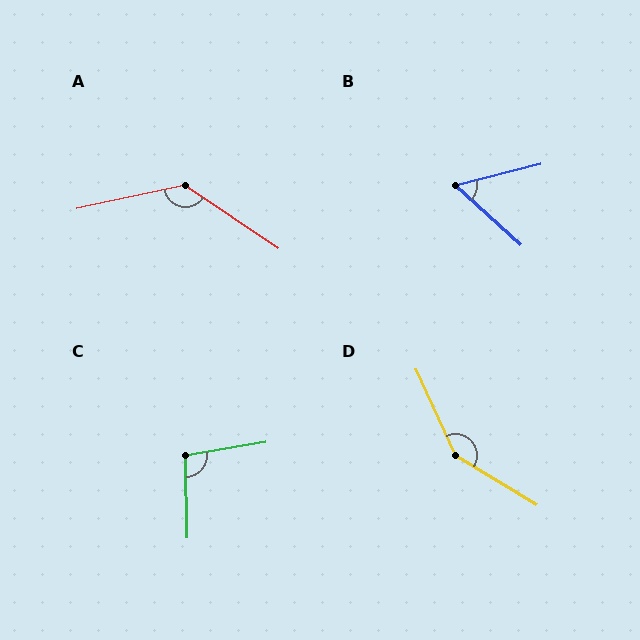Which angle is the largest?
D, at approximately 146 degrees.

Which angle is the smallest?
B, at approximately 57 degrees.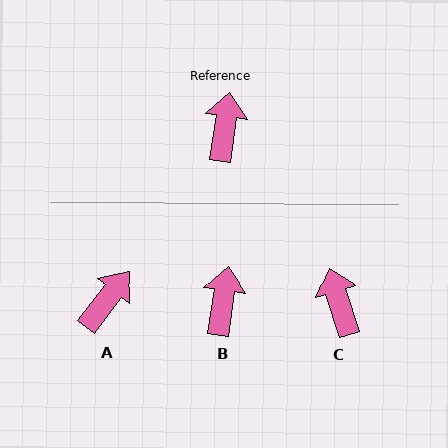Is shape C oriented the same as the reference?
No, it is off by about 25 degrees.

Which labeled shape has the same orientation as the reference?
B.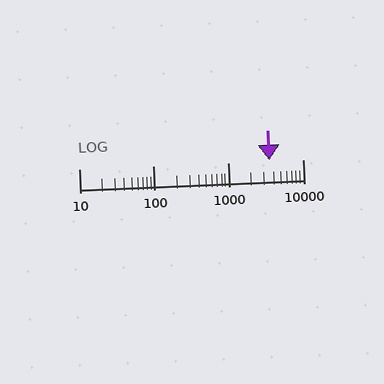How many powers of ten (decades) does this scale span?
The scale spans 3 decades, from 10 to 10000.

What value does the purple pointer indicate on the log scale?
The pointer indicates approximately 3600.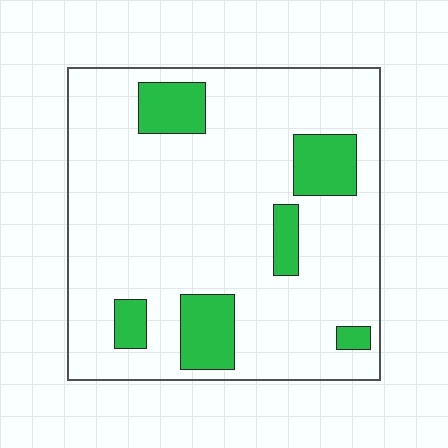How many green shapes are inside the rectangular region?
6.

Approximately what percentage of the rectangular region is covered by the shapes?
Approximately 15%.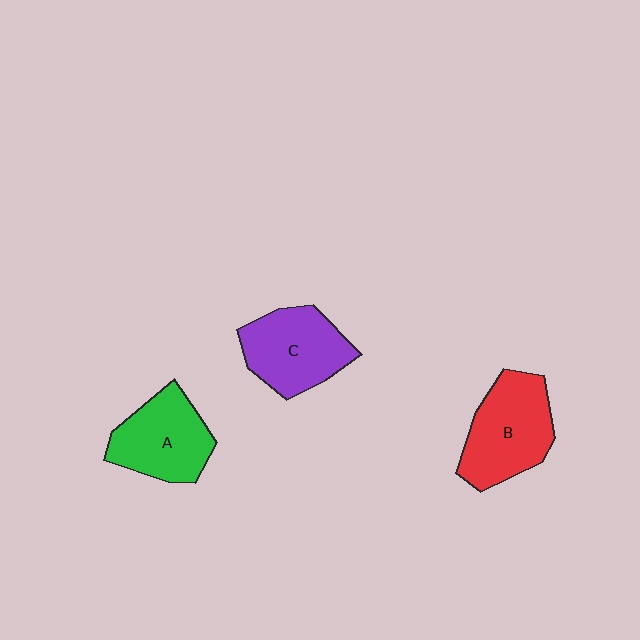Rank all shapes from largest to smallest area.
From largest to smallest: B (red), C (purple), A (green).